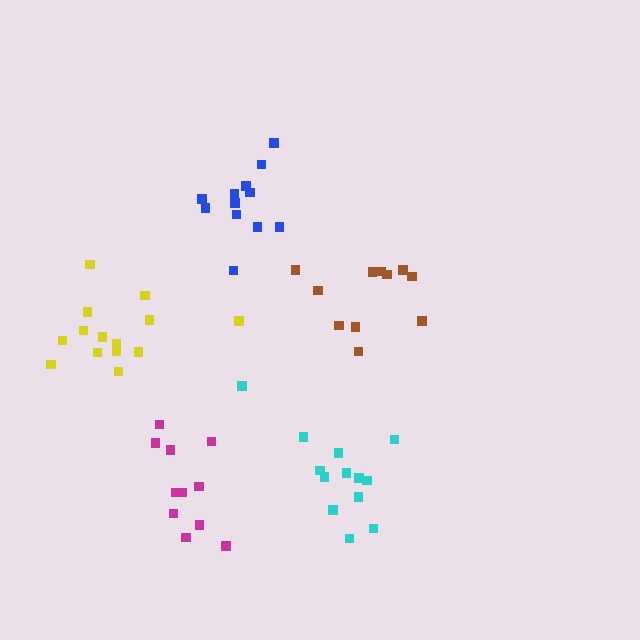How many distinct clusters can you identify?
There are 5 distinct clusters.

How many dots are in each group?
Group 1: 13 dots, Group 2: 12 dots, Group 3: 11 dots, Group 4: 14 dots, Group 5: 11 dots (61 total).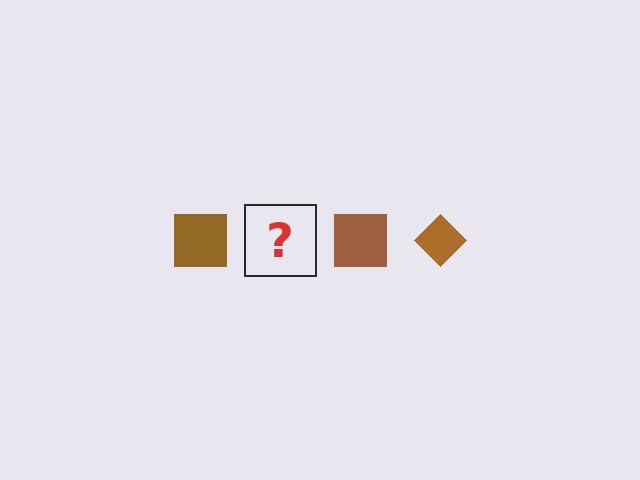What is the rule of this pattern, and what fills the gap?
The rule is that the pattern cycles through square, diamond shapes in brown. The gap should be filled with a brown diamond.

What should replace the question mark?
The question mark should be replaced with a brown diamond.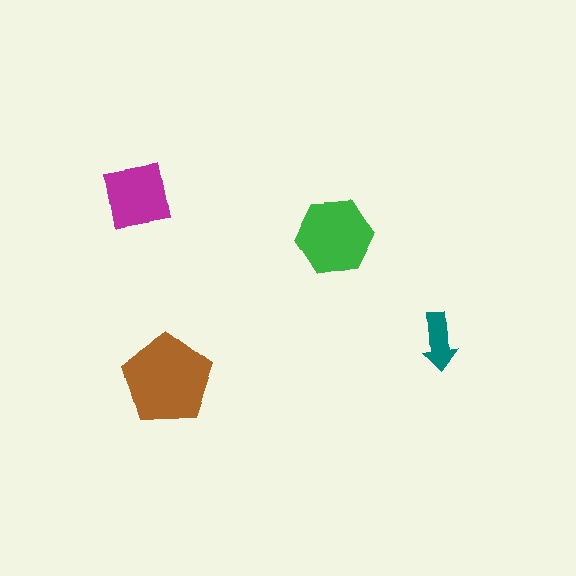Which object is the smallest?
The teal arrow.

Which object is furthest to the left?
The magenta square is leftmost.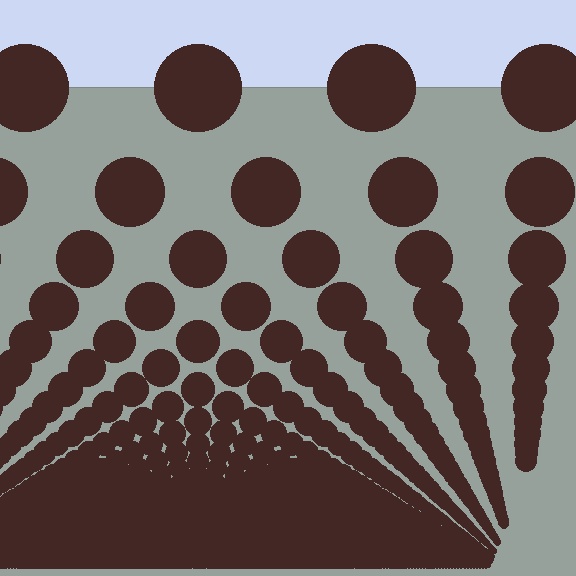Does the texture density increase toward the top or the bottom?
Density increases toward the bottom.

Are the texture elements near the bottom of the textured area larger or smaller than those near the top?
Smaller. The gradient is inverted — elements near the bottom are smaller and denser.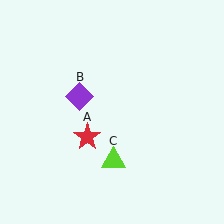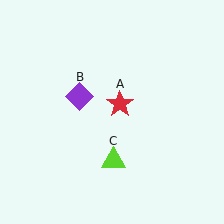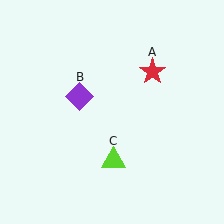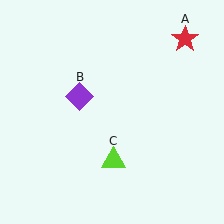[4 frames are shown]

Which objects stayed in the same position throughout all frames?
Purple diamond (object B) and lime triangle (object C) remained stationary.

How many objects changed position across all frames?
1 object changed position: red star (object A).